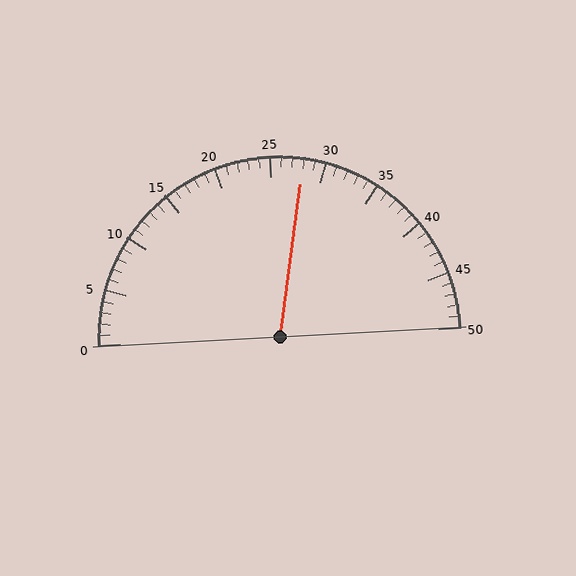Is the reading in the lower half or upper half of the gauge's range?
The reading is in the upper half of the range (0 to 50).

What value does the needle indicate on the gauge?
The needle indicates approximately 28.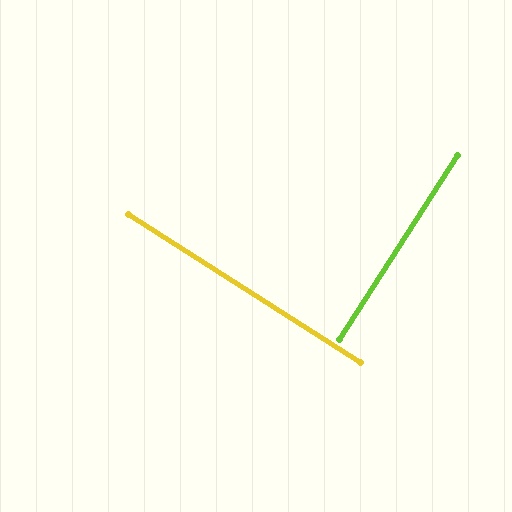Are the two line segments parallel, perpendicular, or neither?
Perpendicular — they meet at approximately 90°.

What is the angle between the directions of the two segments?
Approximately 90 degrees.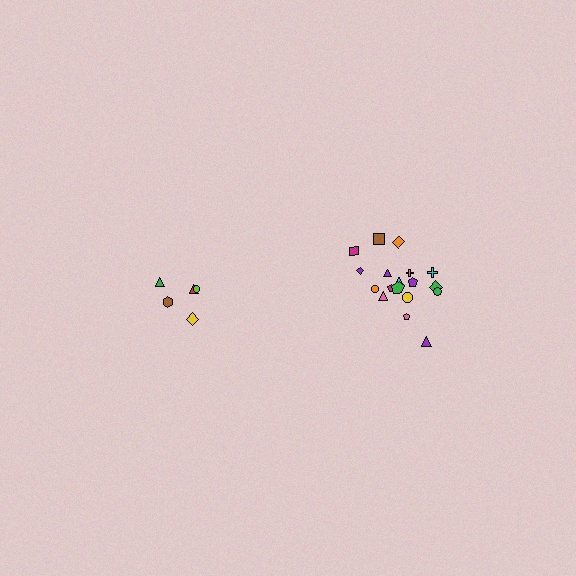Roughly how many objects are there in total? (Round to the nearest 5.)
Roughly 25 objects in total.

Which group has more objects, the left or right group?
The right group.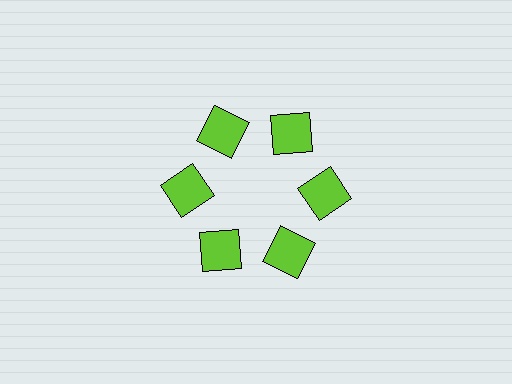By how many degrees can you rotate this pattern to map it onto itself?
The pattern maps onto itself every 60 degrees of rotation.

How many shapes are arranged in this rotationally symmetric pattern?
There are 6 shapes, arranged in 6 groups of 1.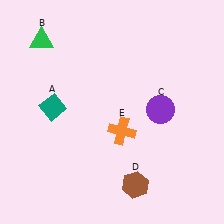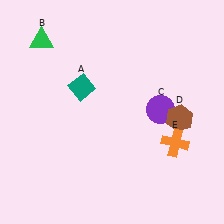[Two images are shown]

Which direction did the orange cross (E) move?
The orange cross (E) moved right.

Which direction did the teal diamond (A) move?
The teal diamond (A) moved right.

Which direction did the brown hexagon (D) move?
The brown hexagon (D) moved up.